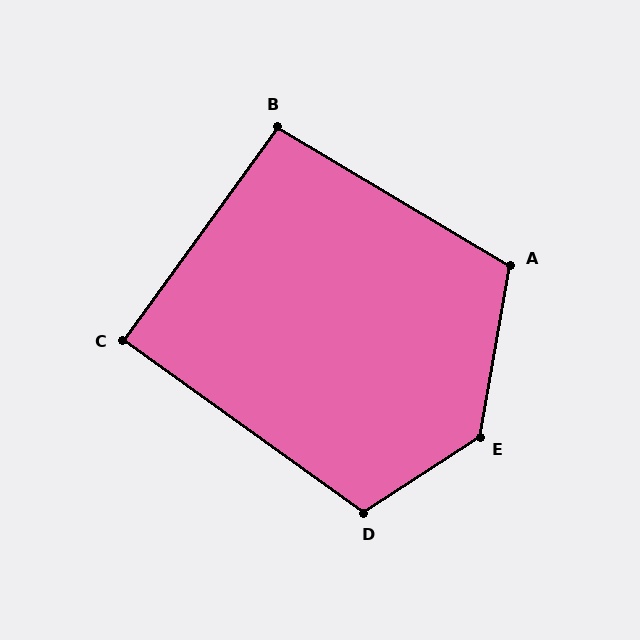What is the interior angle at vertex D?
Approximately 111 degrees (obtuse).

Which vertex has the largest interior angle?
E, at approximately 133 degrees.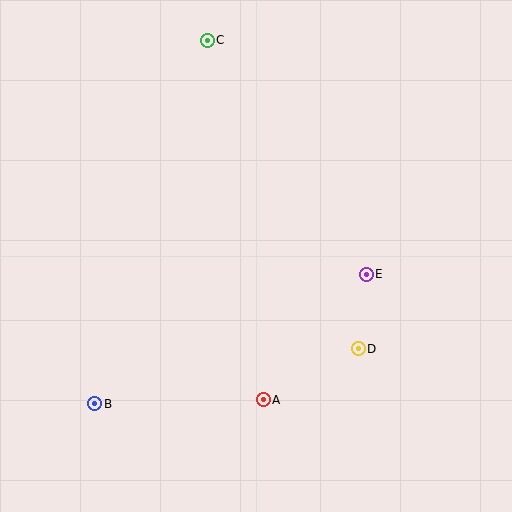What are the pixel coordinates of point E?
Point E is at (366, 274).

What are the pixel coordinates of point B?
Point B is at (95, 404).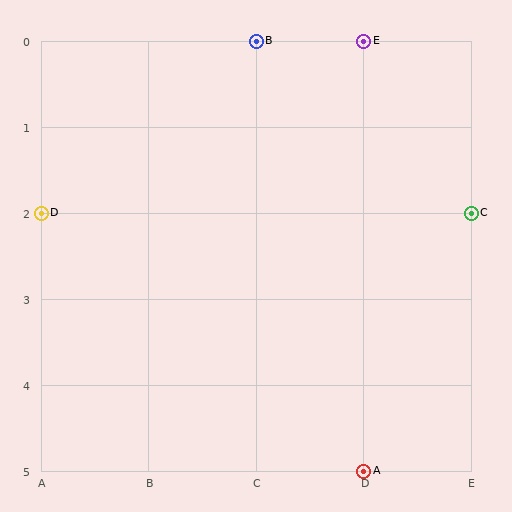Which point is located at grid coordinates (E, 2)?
Point C is at (E, 2).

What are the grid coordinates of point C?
Point C is at grid coordinates (E, 2).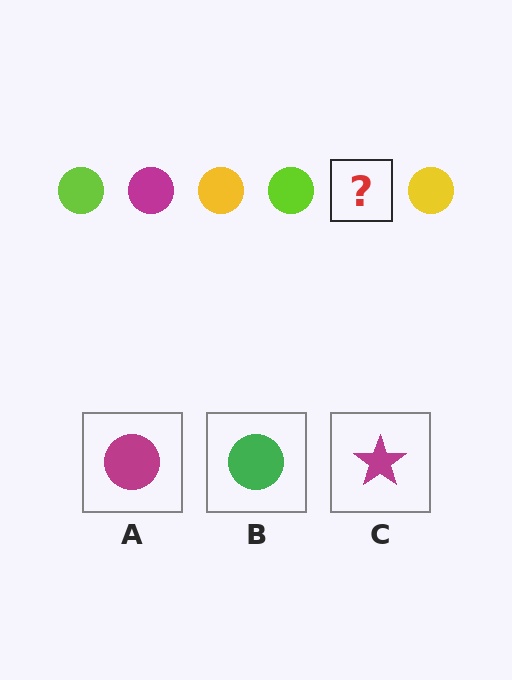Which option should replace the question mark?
Option A.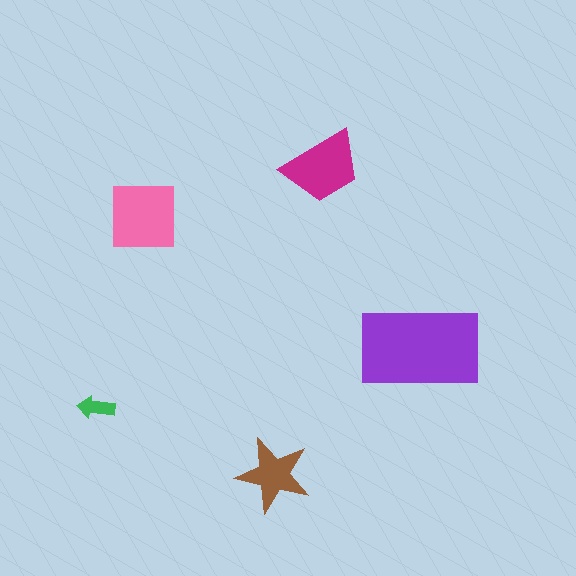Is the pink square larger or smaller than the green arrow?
Larger.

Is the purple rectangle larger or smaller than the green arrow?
Larger.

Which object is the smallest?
The green arrow.